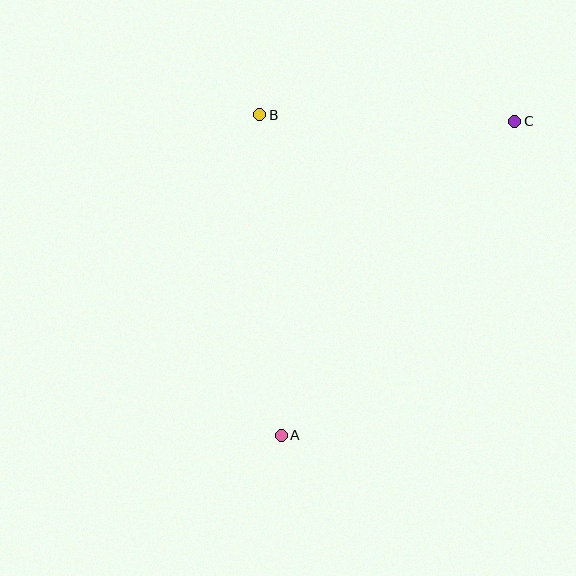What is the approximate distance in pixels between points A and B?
The distance between A and B is approximately 321 pixels.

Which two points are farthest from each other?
Points A and C are farthest from each other.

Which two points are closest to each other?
Points B and C are closest to each other.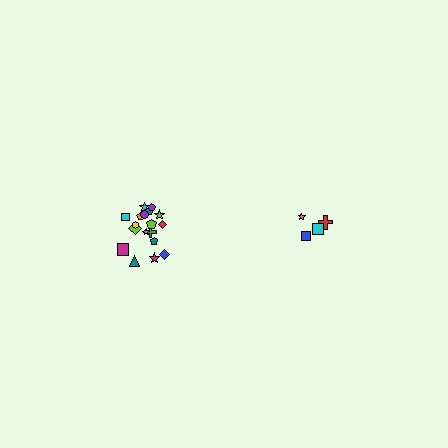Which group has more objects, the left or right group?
The left group.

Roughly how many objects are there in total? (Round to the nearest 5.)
Roughly 20 objects in total.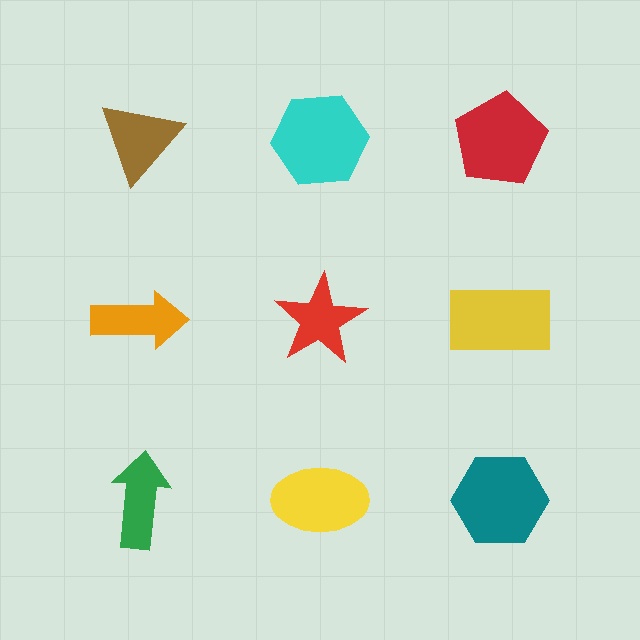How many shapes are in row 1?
3 shapes.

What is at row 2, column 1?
An orange arrow.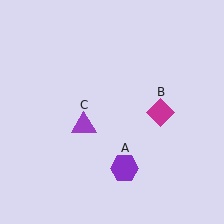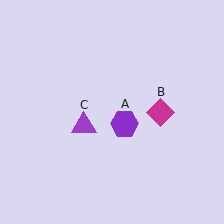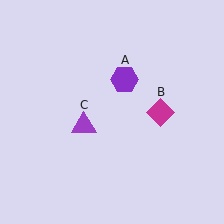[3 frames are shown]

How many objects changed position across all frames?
1 object changed position: purple hexagon (object A).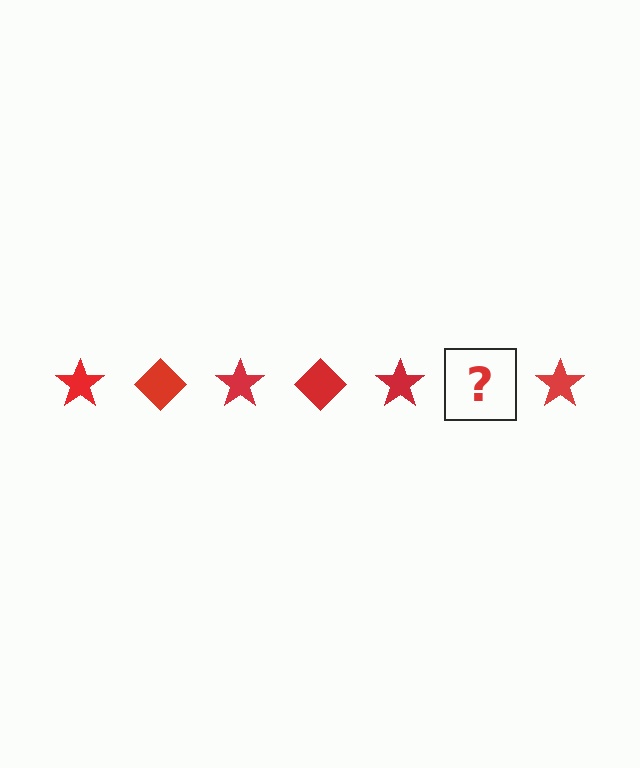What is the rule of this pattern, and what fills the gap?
The rule is that the pattern cycles through star, diamond shapes in red. The gap should be filled with a red diamond.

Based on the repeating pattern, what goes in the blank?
The blank should be a red diamond.